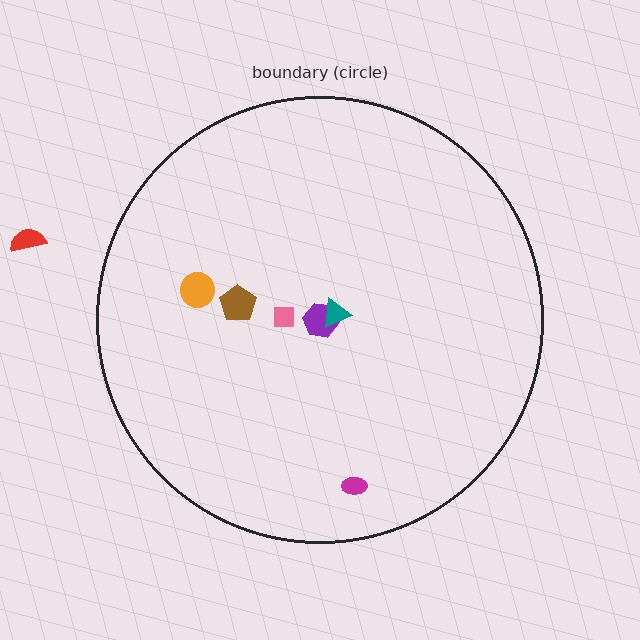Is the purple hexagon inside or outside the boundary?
Inside.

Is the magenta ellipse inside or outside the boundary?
Inside.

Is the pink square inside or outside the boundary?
Inside.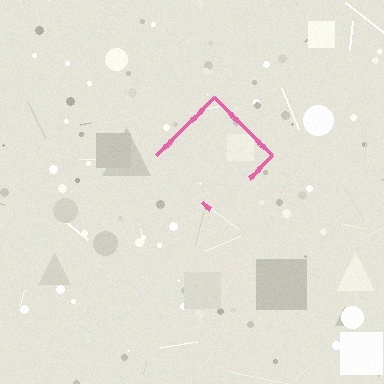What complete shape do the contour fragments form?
The contour fragments form a diamond.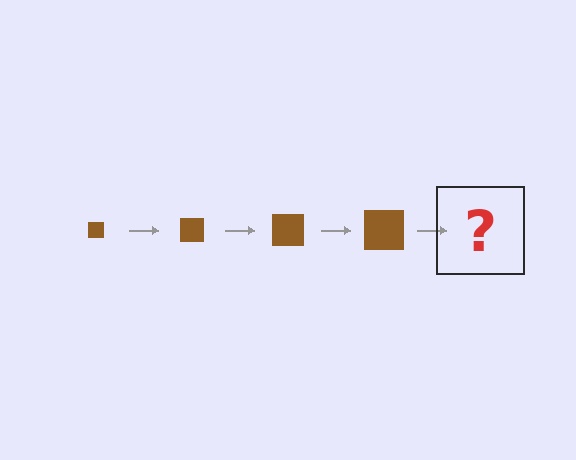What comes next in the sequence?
The next element should be a brown square, larger than the previous one.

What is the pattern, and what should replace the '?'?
The pattern is that the square gets progressively larger each step. The '?' should be a brown square, larger than the previous one.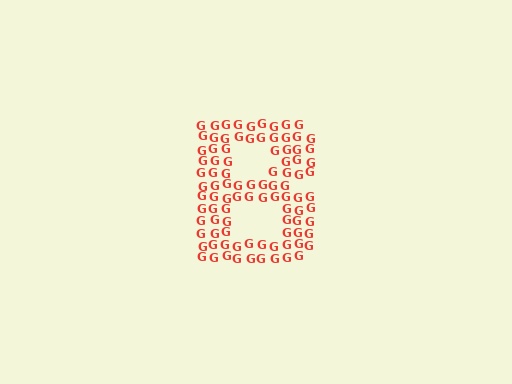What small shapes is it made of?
It is made of small letter G's.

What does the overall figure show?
The overall figure shows the letter B.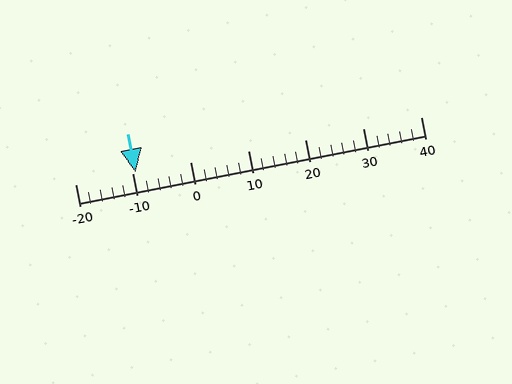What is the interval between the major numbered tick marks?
The major tick marks are spaced 10 units apart.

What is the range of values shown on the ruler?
The ruler shows values from -20 to 40.